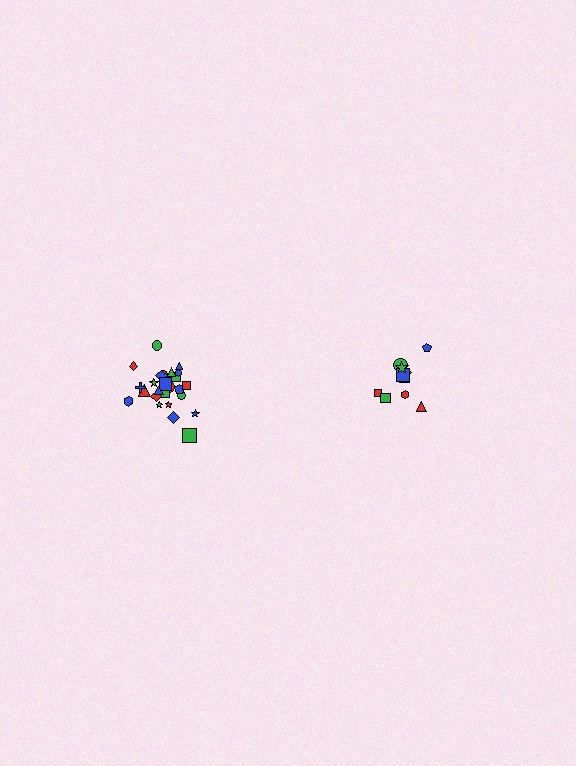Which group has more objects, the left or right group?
The left group.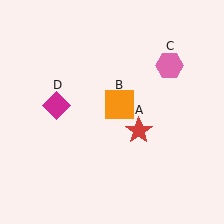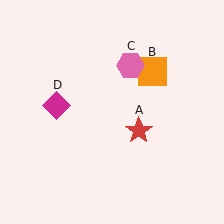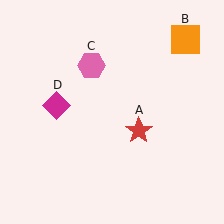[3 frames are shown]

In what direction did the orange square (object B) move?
The orange square (object B) moved up and to the right.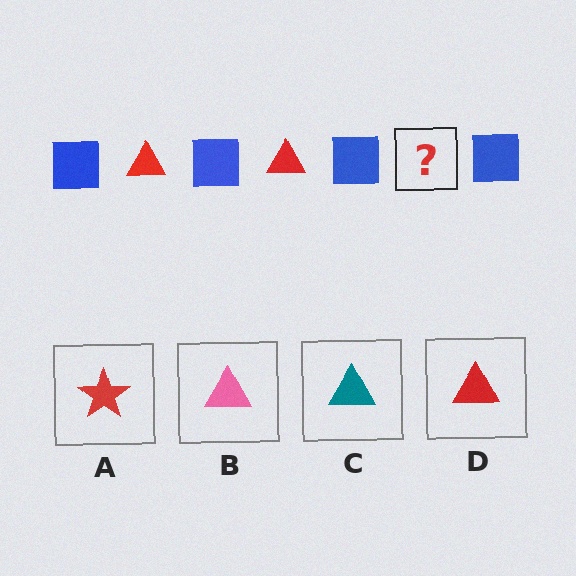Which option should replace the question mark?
Option D.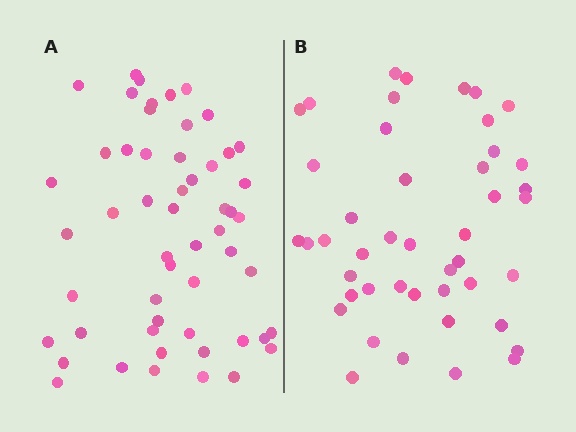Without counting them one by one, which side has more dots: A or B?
Region A (the left region) has more dots.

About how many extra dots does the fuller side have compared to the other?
Region A has roughly 8 or so more dots than region B.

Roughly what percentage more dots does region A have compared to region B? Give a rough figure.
About 20% more.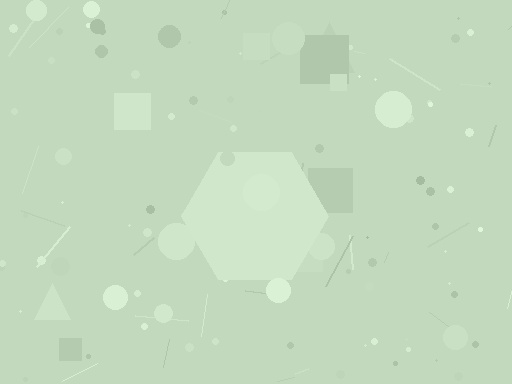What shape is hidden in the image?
A hexagon is hidden in the image.